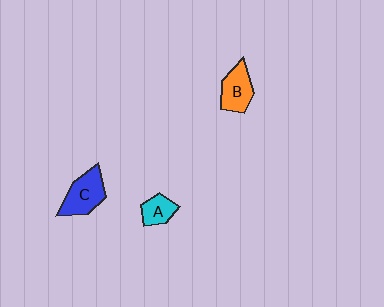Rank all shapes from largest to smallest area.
From largest to smallest: C (blue), B (orange), A (cyan).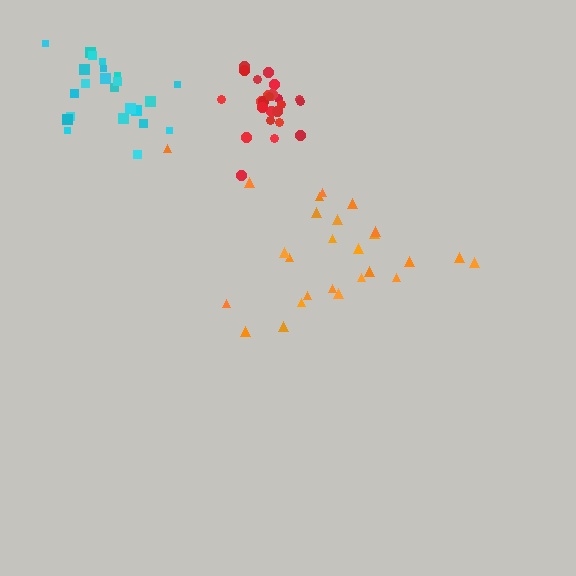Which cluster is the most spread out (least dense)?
Orange.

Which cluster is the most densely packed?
Red.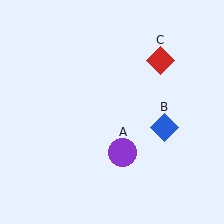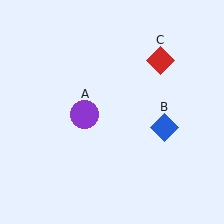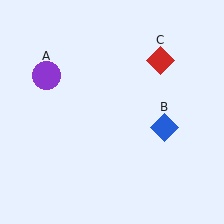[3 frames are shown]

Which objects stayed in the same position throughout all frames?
Blue diamond (object B) and red diamond (object C) remained stationary.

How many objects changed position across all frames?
1 object changed position: purple circle (object A).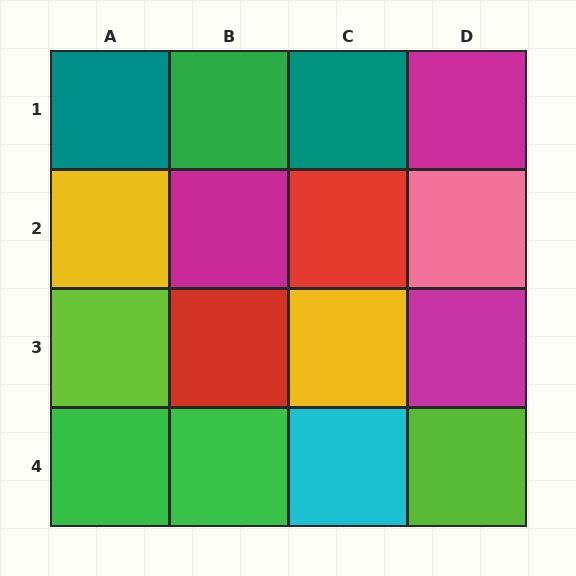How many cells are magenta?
3 cells are magenta.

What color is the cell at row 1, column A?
Teal.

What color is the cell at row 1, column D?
Magenta.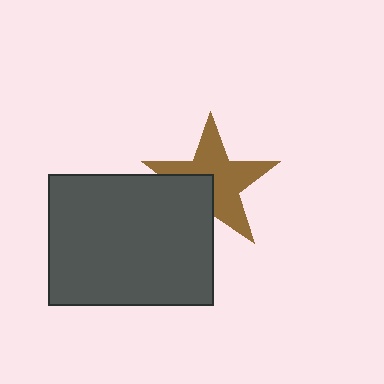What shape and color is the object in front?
The object in front is a dark gray rectangle.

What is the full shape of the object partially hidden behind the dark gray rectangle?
The partially hidden object is a brown star.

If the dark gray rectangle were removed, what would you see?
You would see the complete brown star.